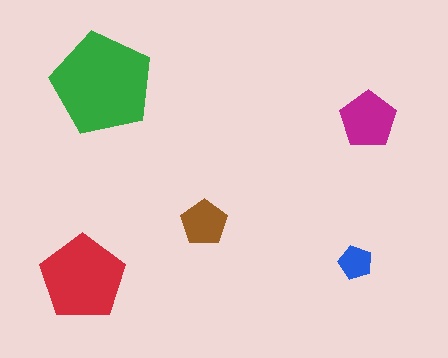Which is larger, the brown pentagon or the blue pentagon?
The brown one.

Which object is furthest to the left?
The red pentagon is leftmost.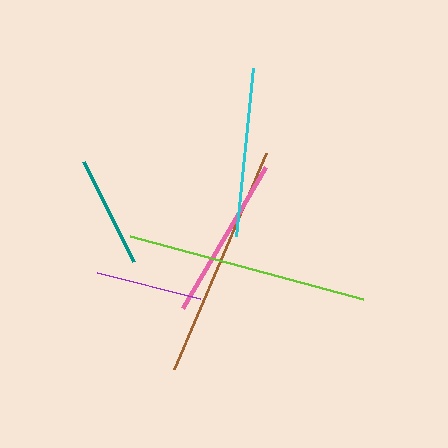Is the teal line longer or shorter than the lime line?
The lime line is longer than the teal line.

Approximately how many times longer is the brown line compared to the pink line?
The brown line is approximately 1.4 times the length of the pink line.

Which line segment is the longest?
The lime line is the longest at approximately 242 pixels.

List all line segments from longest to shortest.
From longest to shortest: lime, brown, cyan, pink, teal, purple.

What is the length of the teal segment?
The teal segment is approximately 112 pixels long.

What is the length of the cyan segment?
The cyan segment is approximately 168 pixels long.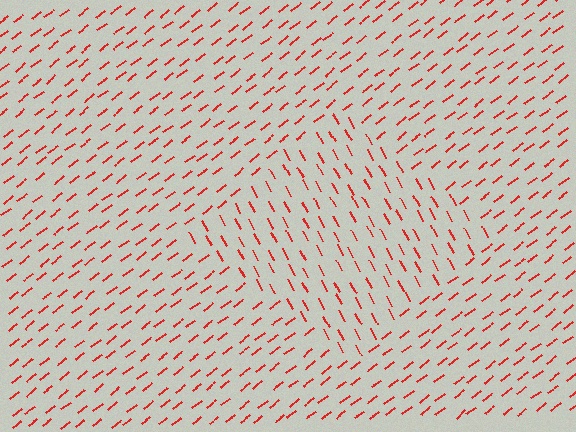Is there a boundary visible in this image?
Yes, there is a texture boundary formed by a change in line orientation.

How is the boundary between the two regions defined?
The boundary is defined purely by a change in line orientation (approximately 81 degrees difference). All lines are the same color and thickness.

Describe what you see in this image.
The image is filled with small red line segments. A diamond region in the image has lines oriented differently from the surrounding lines, creating a visible texture boundary.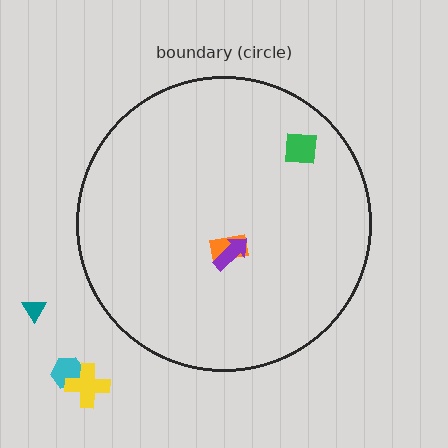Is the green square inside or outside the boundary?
Inside.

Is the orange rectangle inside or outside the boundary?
Inside.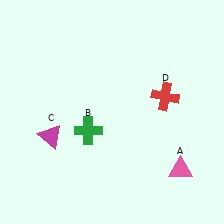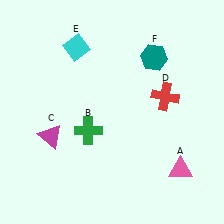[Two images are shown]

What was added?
A cyan diamond (E), a teal hexagon (F) were added in Image 2.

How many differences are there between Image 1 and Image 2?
There are 2 differences between the two images.